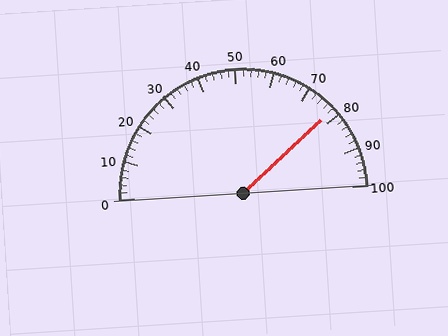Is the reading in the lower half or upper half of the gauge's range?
The reading is in the upper half of the range (0 to 100).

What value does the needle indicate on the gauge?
The needle indicates approximately 78.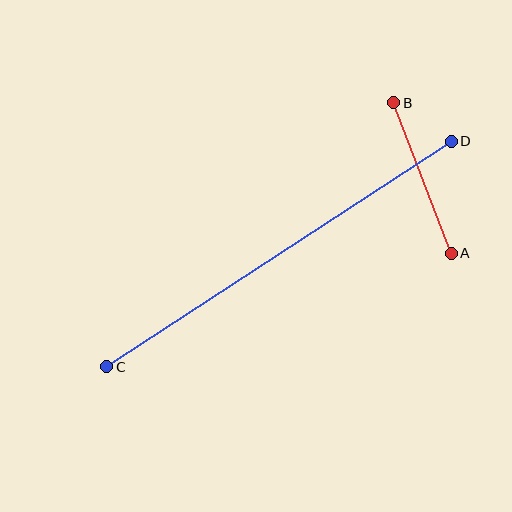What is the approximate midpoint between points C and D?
The midpoint is at approximately (279, 254) pixels.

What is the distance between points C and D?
The distance is approximately 412 pixels.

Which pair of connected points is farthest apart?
Points C and D are farthest apart.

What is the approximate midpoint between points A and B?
The midpoint is at approximately (422, 178) pixels.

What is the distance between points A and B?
The distance is approximately 161 pixels.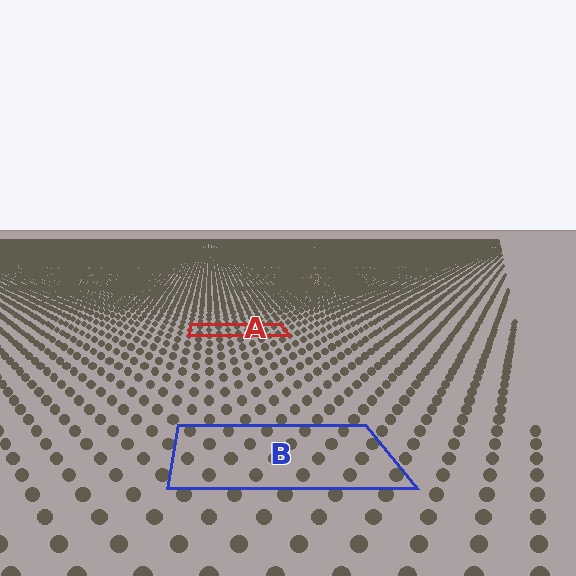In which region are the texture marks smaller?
The texture marks are smaller in region A, because it is farther away.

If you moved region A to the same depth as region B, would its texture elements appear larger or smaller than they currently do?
They would appear larger. At a closer depth, the same texture elements are projected at a bigger on-screen size.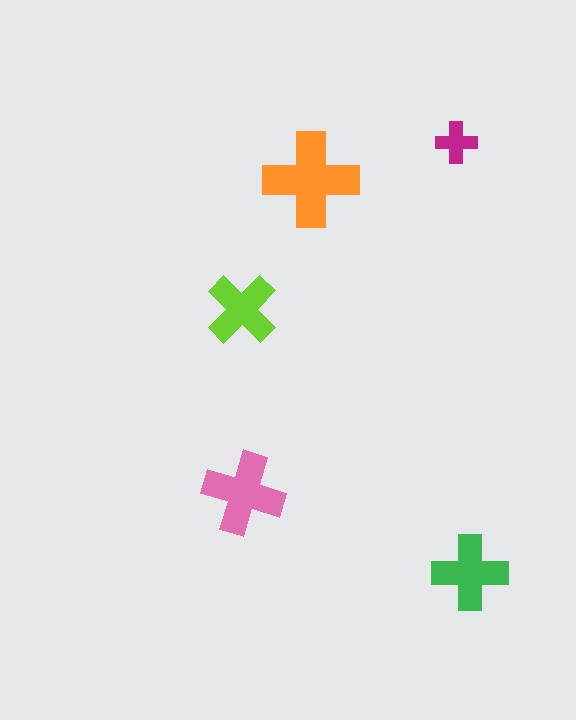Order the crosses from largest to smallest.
the orange one, the pink one, the green one, the lime one, the magenta one.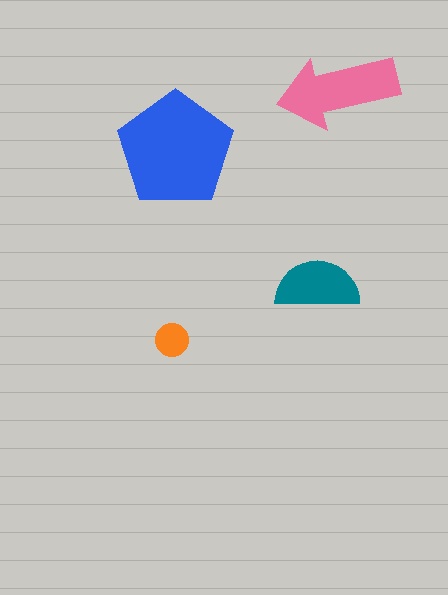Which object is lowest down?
The orange circle is bottommost.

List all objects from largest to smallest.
The blue pentagon, the pink arrow, the teal semicircle, the orange circle.